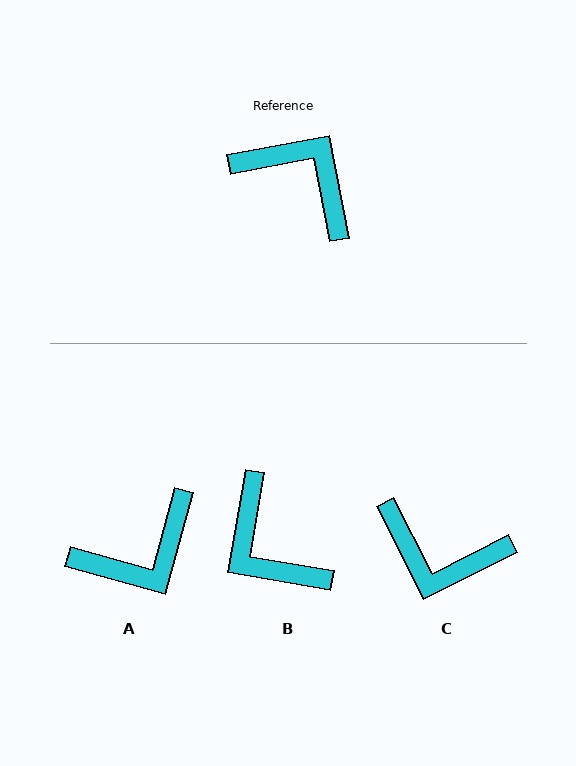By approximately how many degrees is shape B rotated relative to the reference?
Approximately 159 degrees counter-clockwise.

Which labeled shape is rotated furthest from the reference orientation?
C, about 164 degrees away.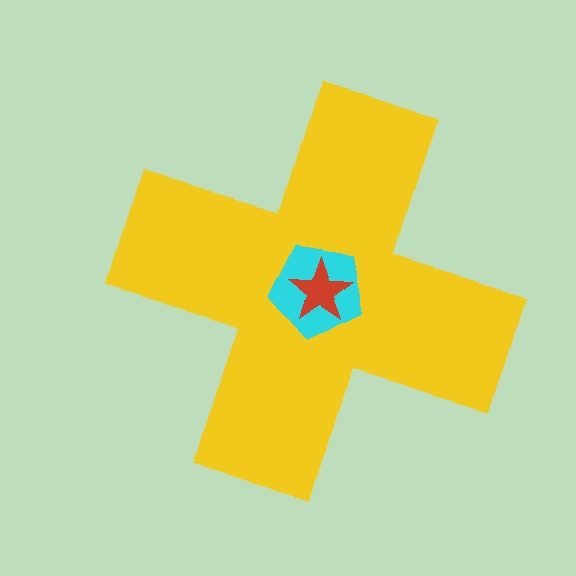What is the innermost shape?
The red star.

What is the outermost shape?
The yellow cross.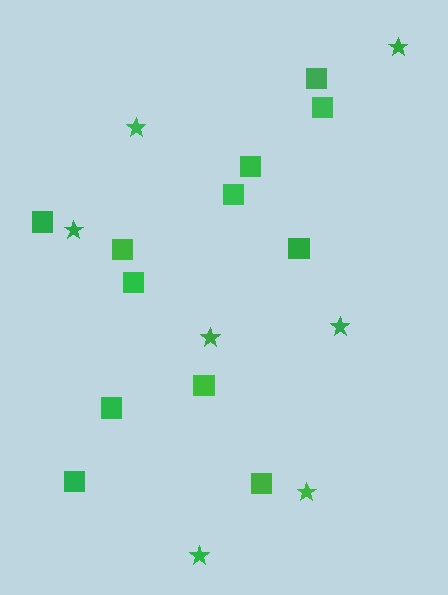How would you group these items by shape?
There are 2 groups: one group of stars (7) and one group of squares (12).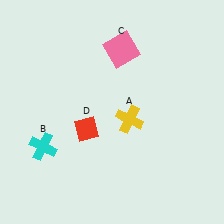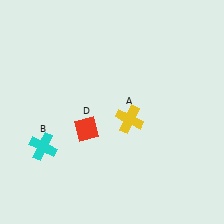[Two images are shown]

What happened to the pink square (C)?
The pink square (C) was removed in Image 2. It was in the top-right area of Image 1.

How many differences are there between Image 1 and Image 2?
There is 1 difference between the two images.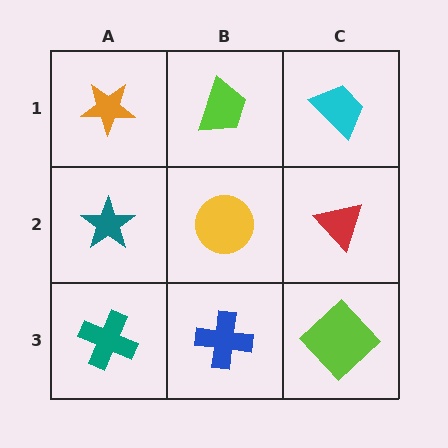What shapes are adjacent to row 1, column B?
A yellow circle (row 2, column B), an orange star (row 1, column A), a cyan trapezoid (row 1, column C).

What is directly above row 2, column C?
A cyan trapezoid.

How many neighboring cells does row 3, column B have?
3.